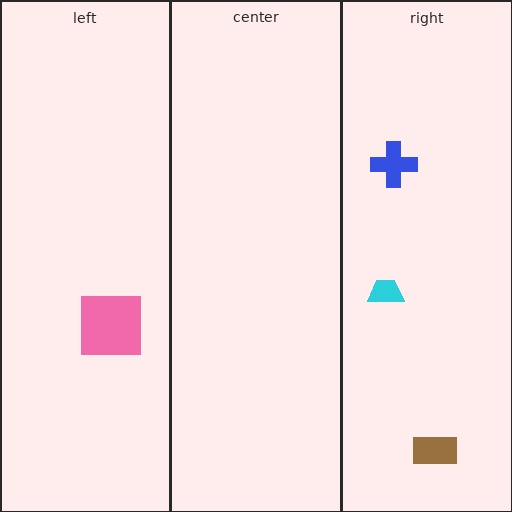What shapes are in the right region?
The cyan trapezoid, the brown rectangle, the blue cross.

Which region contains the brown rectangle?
The right region.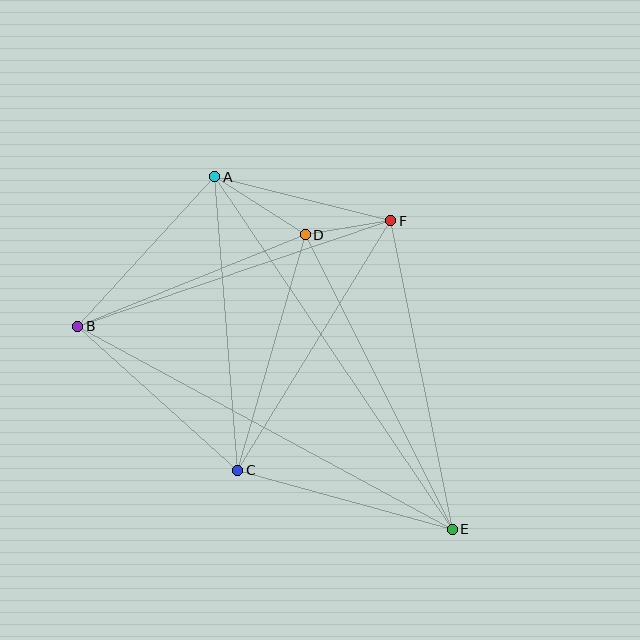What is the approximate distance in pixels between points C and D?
The distance between C and D is approximately 245 pixels.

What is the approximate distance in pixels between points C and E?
The distance between C and E is approximately 222 pixels.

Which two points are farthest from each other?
Points B and E are farthest from each other.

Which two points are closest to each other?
Points D and F are closest to each other.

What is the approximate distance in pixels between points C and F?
The distance between C and F is approximately 293 pixels.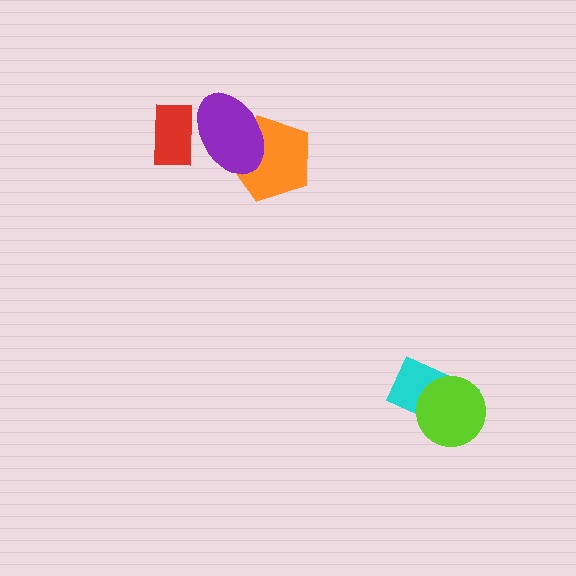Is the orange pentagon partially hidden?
Yes, it is partially covered by another shape.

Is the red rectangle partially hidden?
Yes, it is partially covered by another shape.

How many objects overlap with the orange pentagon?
1 object overlaps with the orange pentagon.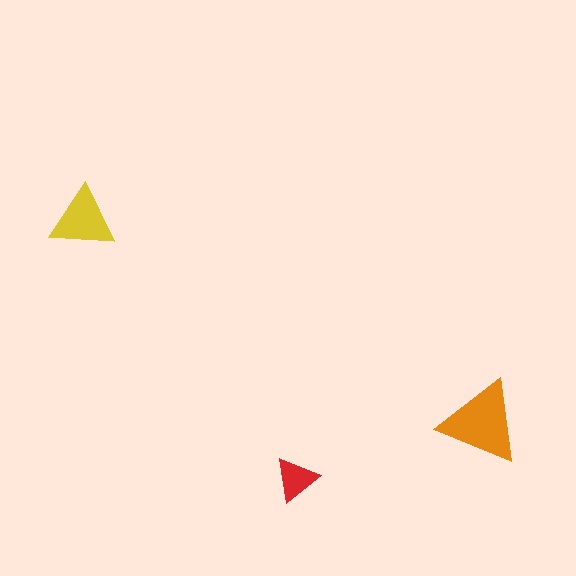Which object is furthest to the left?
The yellow triangle is leftmost.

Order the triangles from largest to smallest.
the orange one, the yellow one, the red one.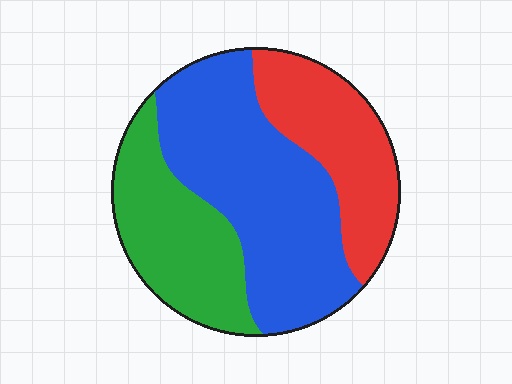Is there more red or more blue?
Blue.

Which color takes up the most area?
Blue, at roughly 45%.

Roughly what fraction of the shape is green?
Green covers around 25% of the shape.